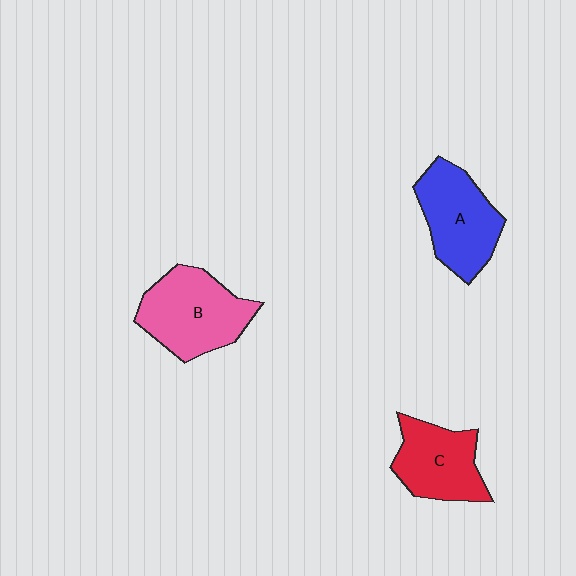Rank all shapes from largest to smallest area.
From largest to smallest: B (pink), A (blue), C (red).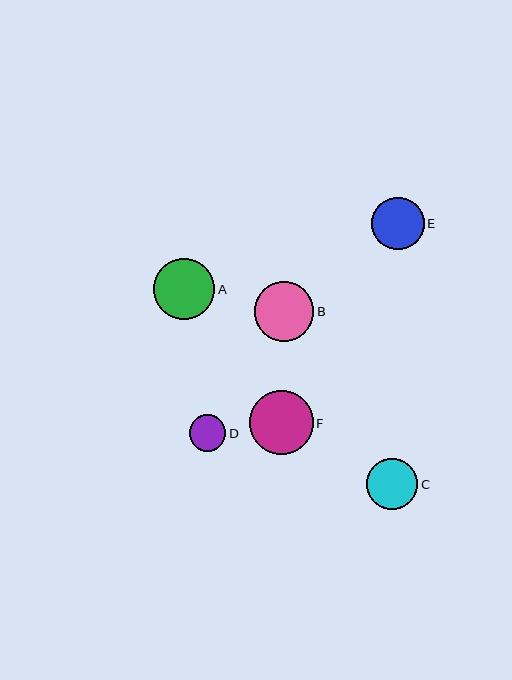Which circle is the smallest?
Circle D is the smallest with a size of approximately 37 pixels.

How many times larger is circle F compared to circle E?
Circle F is approximately 1.2 times the size of circle E.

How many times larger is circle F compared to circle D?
Circle F is approximately 1.7 times the size of circle D.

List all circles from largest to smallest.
From largest to smallest: F, A, B, E, C, D.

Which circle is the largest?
Circle F is the largest with a size of approximately 64 pixels.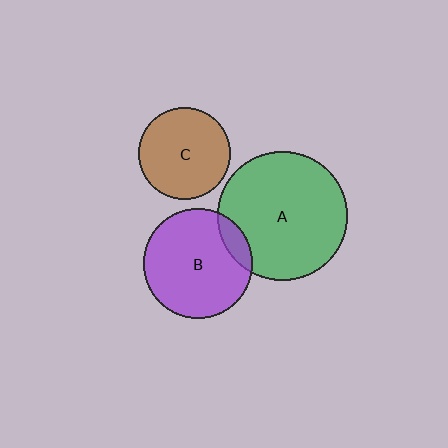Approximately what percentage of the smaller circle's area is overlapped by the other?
Approximately 10%.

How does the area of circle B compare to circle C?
Approximately 1.4 times.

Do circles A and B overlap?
Yes.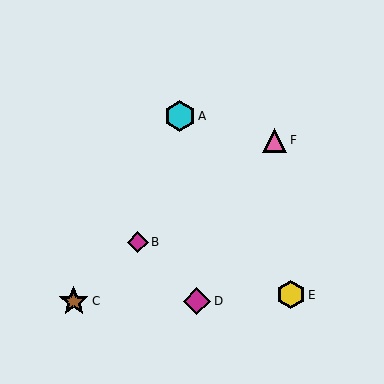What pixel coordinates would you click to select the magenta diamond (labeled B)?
Click at (138, 242) to select the magenta diamond B.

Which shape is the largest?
The cyan hexagon (labeled A) is the largest.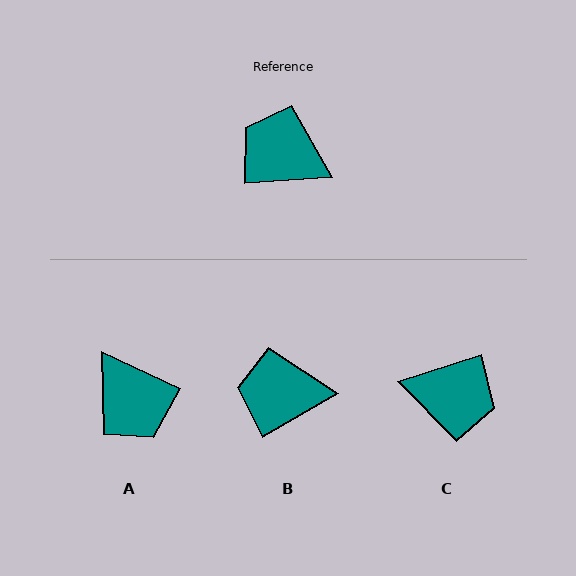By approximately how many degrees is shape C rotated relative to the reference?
Approximately 165 degrees clockwise.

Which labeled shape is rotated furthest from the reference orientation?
C, about 165 degrees away.